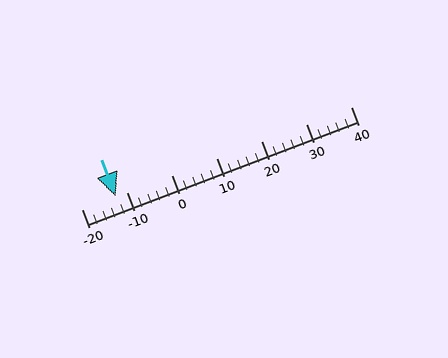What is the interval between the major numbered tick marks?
The major tick marks are spaced 10 units apart.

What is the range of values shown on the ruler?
The ruler shows values from -20 to 40.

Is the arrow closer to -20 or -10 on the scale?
The arrow is closer to -10.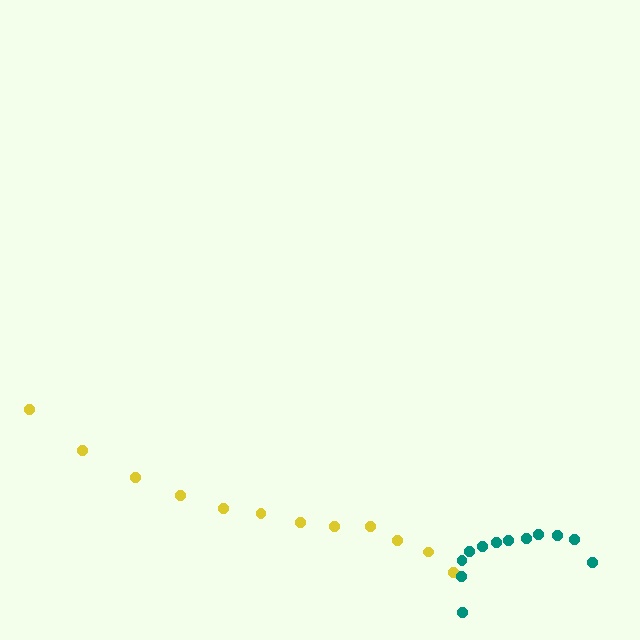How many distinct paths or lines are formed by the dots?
There are 2 distinct paths.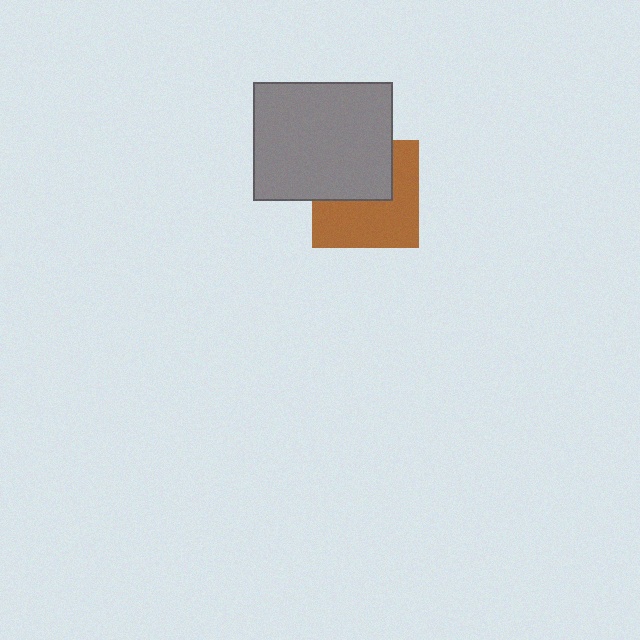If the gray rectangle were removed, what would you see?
You would see the complete brown square.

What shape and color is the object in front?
The object in front is a gray rectangle.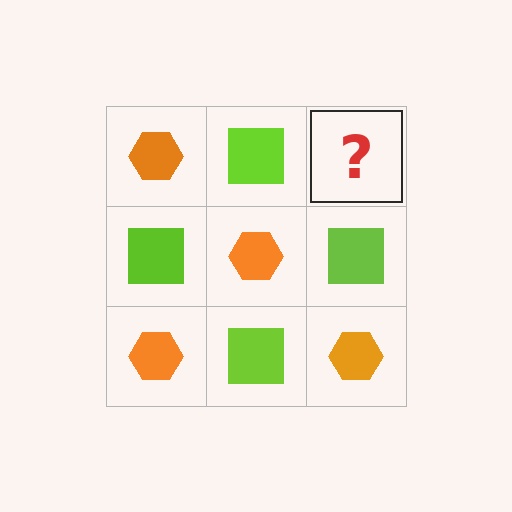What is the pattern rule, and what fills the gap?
The rule is that it alternates orange hexagon and lime square in a checkerboard pattern. The gap should be filled with an orange hexagon.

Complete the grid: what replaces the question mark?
The question mark should be replaced with an orange hexagon.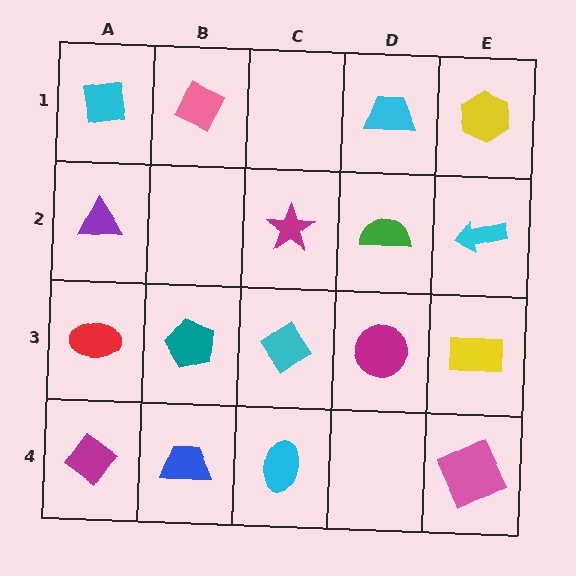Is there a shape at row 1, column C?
No, that cell is empty.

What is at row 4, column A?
A magenta diamond.